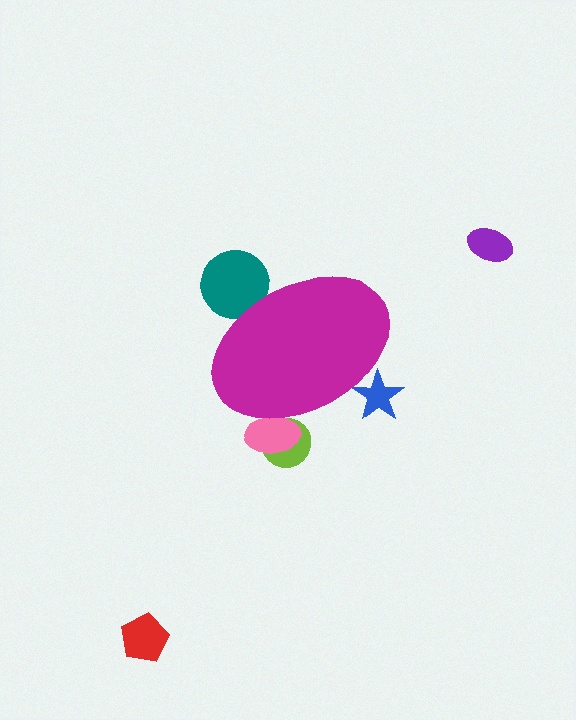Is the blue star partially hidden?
Yes, the blue star is partially hidden behind the magenta ellipse.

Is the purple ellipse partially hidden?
No, the purple ellipse is fully visible.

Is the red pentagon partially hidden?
No, the red pentagon is fully visible.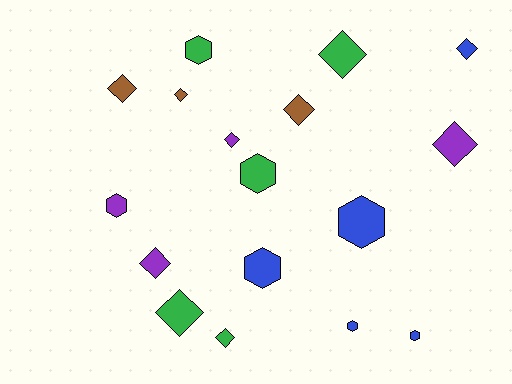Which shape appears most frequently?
Diamond, with 10 objects.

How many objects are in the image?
There are 17 objects.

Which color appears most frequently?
Green, with 5 objects.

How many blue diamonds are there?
There is 1 blue diamond.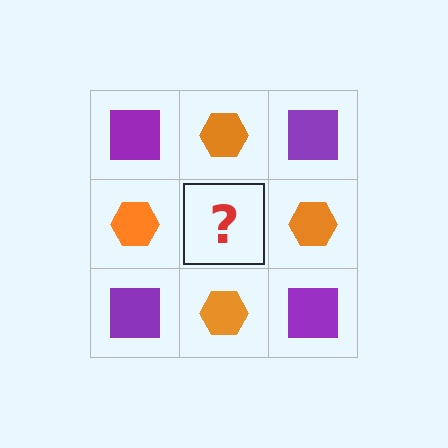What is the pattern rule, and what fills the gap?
The rule is that it alternates purple square and orange hexagon in a checkerboard pattern. The gap should be filled with a purple square.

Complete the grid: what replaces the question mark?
The question mark should be replaced with a purple square.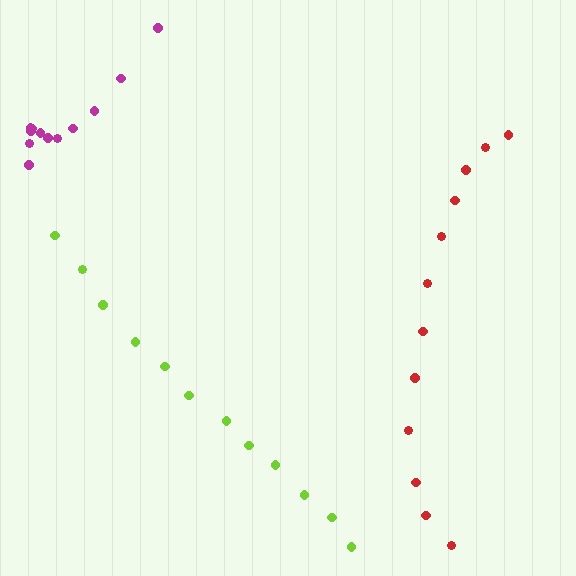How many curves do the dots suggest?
There are 3 distinct paths.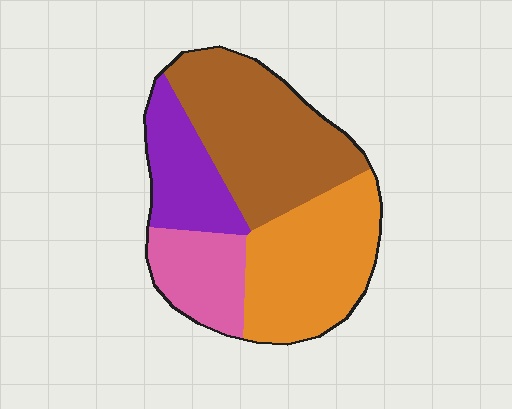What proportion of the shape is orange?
Orange covers roughly 30% of the shape.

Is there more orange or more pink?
Orange.